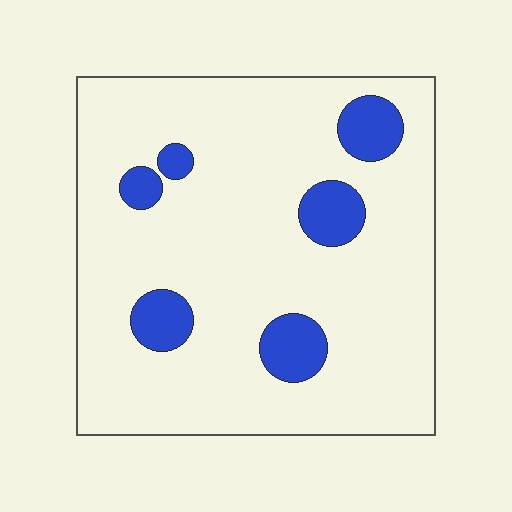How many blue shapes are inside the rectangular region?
6.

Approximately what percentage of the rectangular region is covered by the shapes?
Approximately 15%.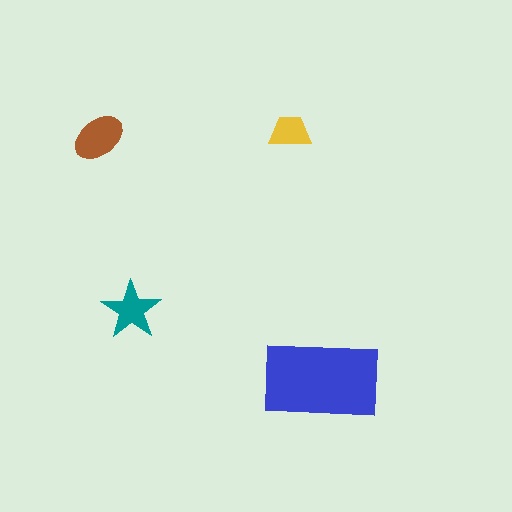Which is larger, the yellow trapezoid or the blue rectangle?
The blue rectangle.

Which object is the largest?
The blue rectangle.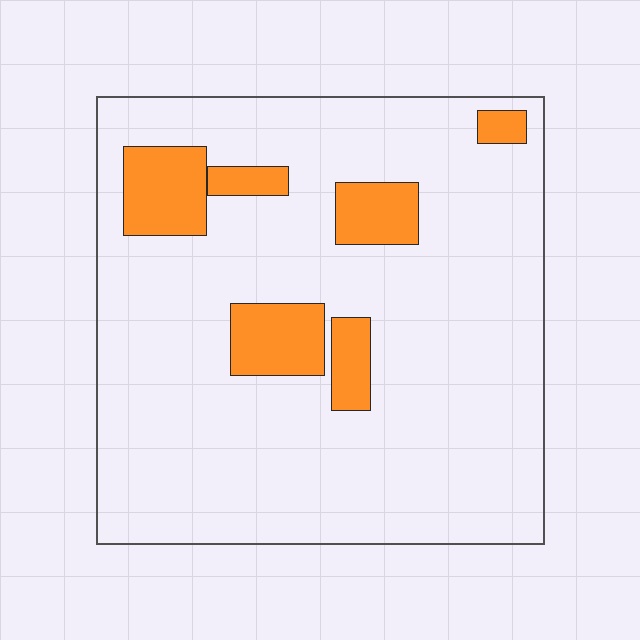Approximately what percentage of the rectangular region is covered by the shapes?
Approximately 15%.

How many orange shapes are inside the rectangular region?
6.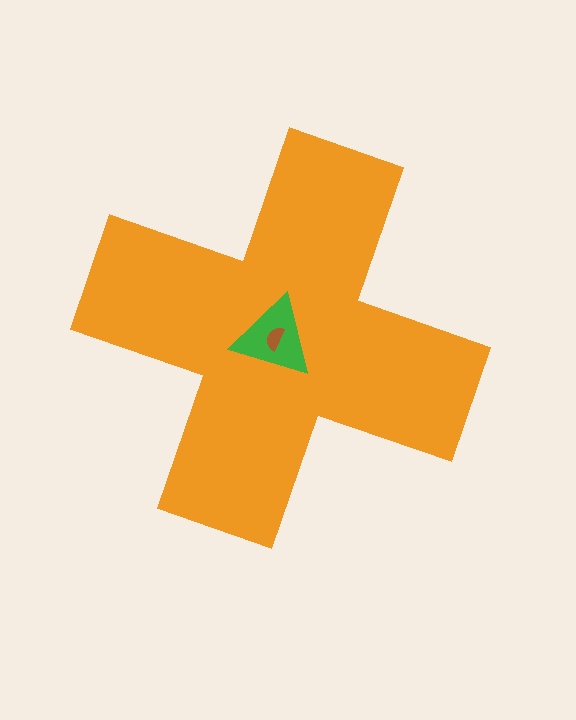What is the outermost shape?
The orange cross.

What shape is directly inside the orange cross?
The green triangle.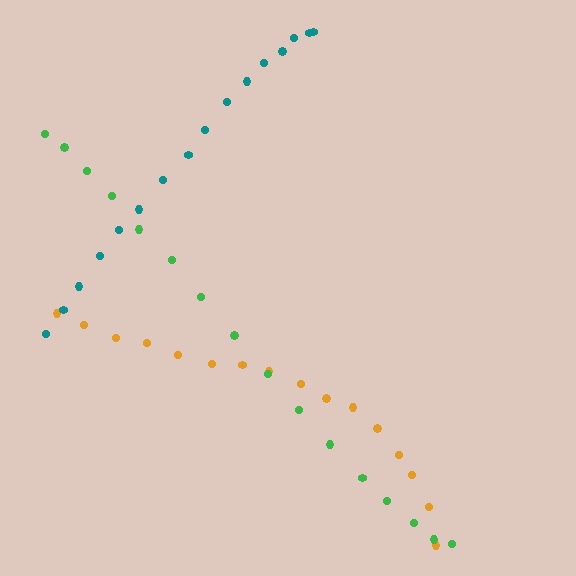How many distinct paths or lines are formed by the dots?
There are 3 distinct paths.